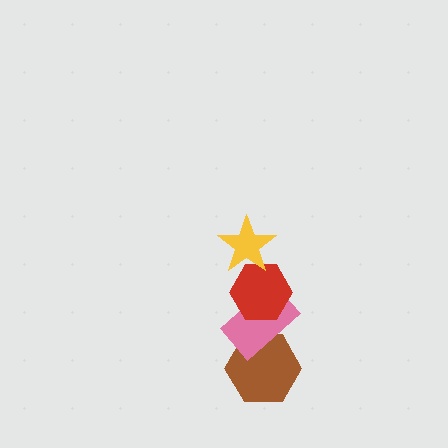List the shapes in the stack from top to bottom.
From top to bottom: the yellow star, the red hexagon, the pink rectangle, the brown hexagon.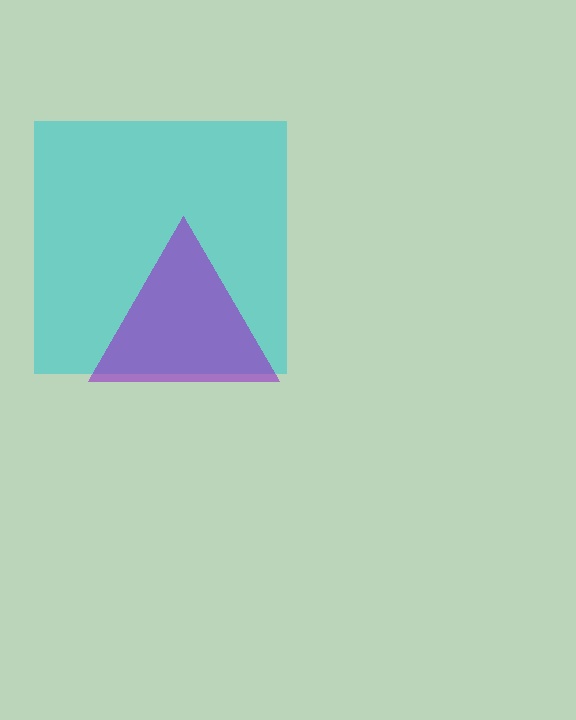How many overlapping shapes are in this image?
There are 2 overlapping shapes in the image.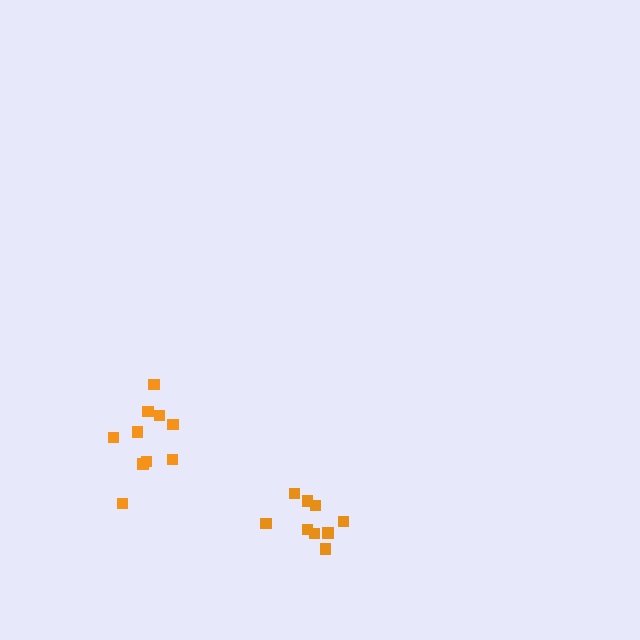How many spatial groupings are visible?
There are 2 spatial groupings.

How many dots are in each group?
Group 1: 9 dots, Group 2: 10 dots (19 total).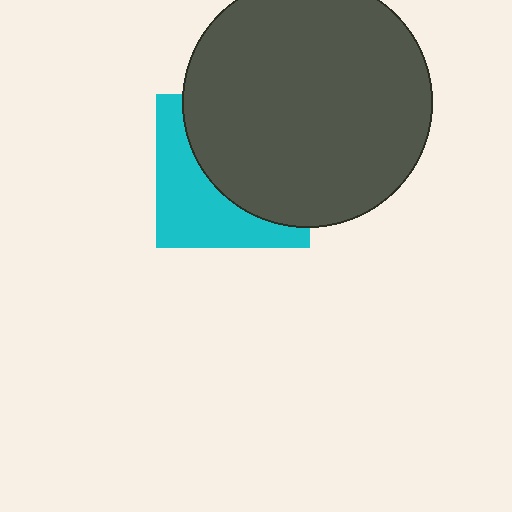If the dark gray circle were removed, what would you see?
You would see the complete cyan square.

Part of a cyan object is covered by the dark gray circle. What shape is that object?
It is a square.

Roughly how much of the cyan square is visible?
A small part of it is visible (roughly 42%).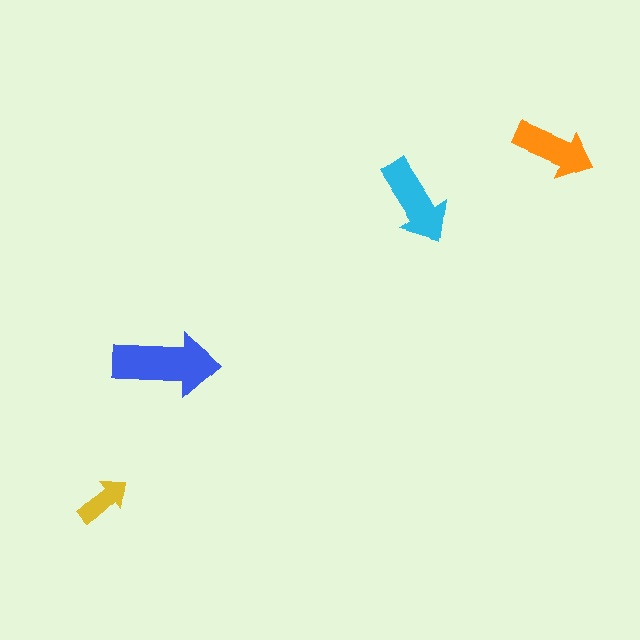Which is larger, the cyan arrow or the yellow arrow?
The cyan one.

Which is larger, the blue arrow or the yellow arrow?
The blue one.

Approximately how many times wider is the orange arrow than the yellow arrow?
About 1.5 times wider.